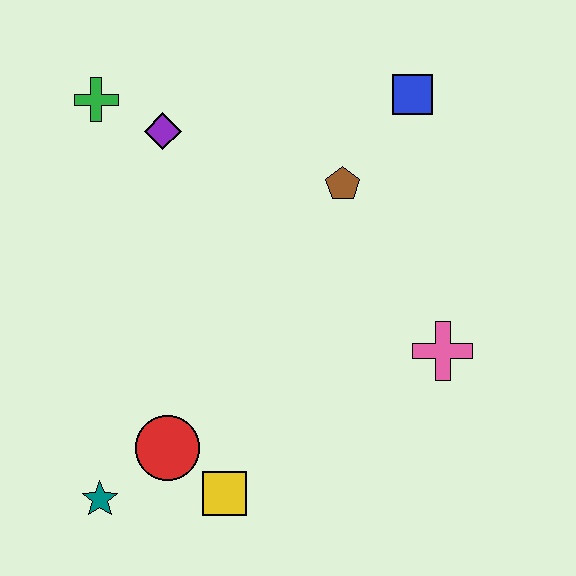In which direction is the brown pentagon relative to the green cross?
The brown pentagon is to the right of the green cross.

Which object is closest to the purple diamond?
The green cross is closest to the purple diamond.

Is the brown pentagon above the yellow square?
Yes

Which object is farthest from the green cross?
The pink cross is farthest from the green cross.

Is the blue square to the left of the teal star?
No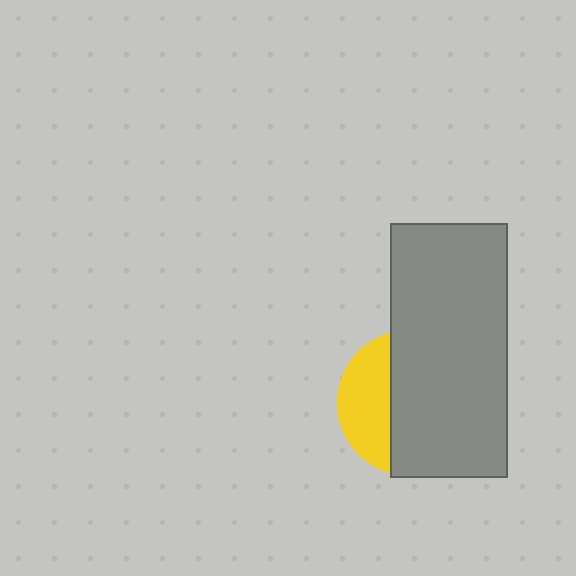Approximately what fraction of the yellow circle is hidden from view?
Roughly 67% of the yellow circle is hidden behind the gray rectangle.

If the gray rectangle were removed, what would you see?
You would see the complete yellow circle.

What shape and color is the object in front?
The object in front is a gray rectangle.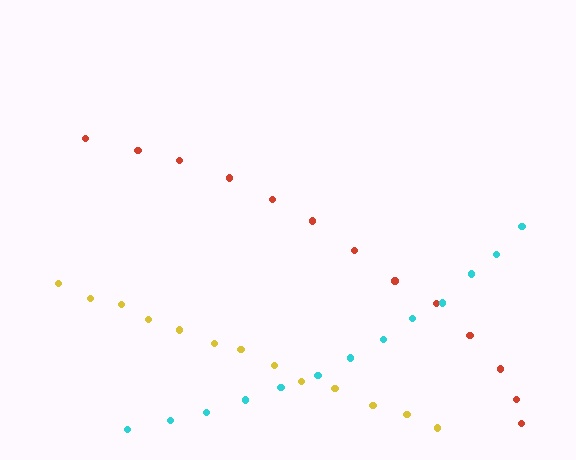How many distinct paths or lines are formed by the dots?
There are 3 distinct paths.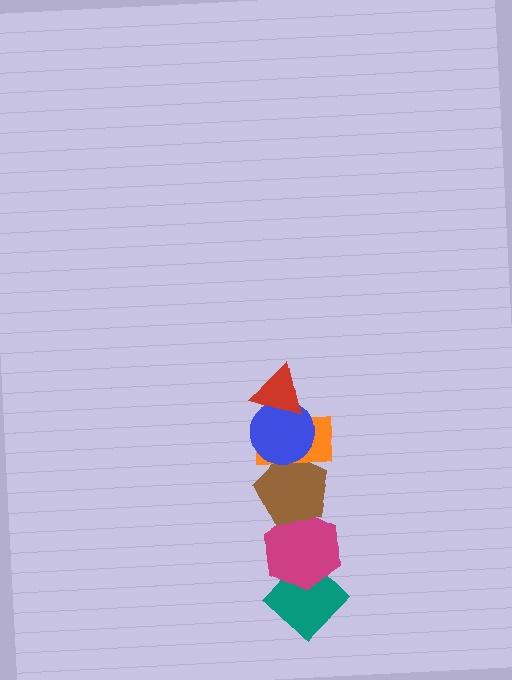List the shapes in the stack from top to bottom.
From top to bottom: the red triangle, the blue circle, the orange rectangle, the brown pentagon, the magenta hexagon, the teal diamond.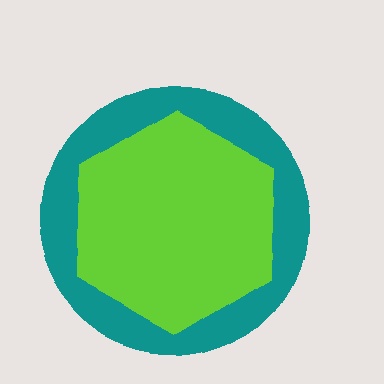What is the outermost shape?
The teal circle.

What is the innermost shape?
The lime hexagon.